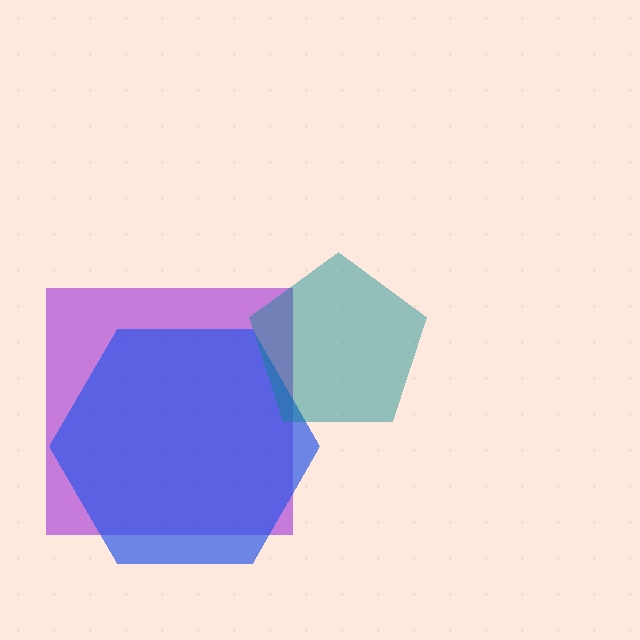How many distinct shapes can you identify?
There are 3 distinct shapes: a purple square, a blue hexagon, a teal pentagon.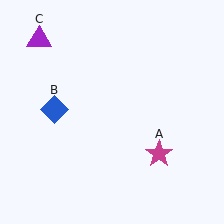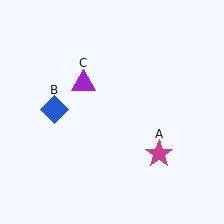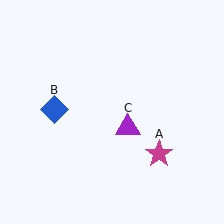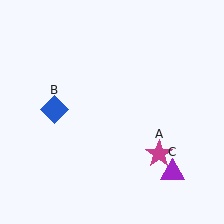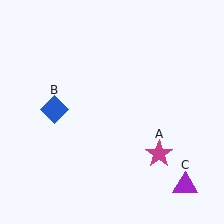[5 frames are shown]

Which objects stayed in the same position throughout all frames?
Magenta star (object A) and blue diamond (object B) remained stationary.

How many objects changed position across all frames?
1 object changed position: purple triangle (object C).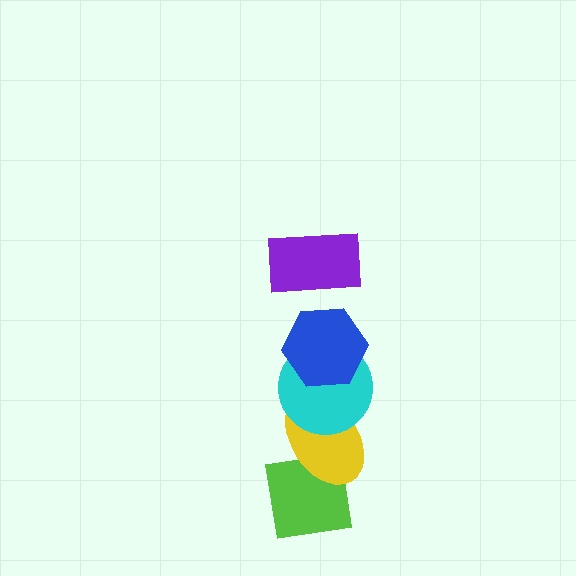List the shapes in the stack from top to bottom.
From top to bottom: the purple rectangle, the blue hexagon, the cyan circle, the yellow ellipse, the lime square.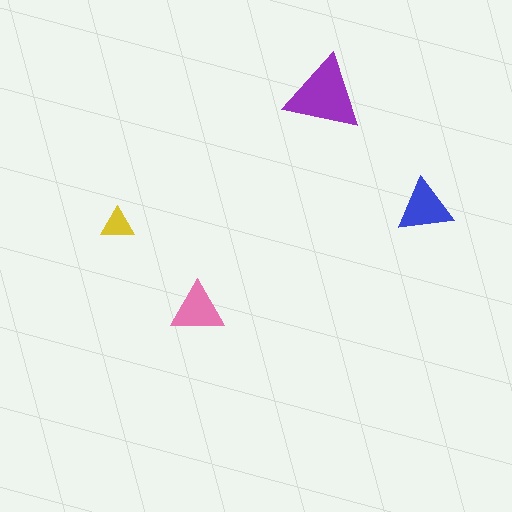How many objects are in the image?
There are 4 objects in the image.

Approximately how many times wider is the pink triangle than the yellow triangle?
About 1.5 times wider.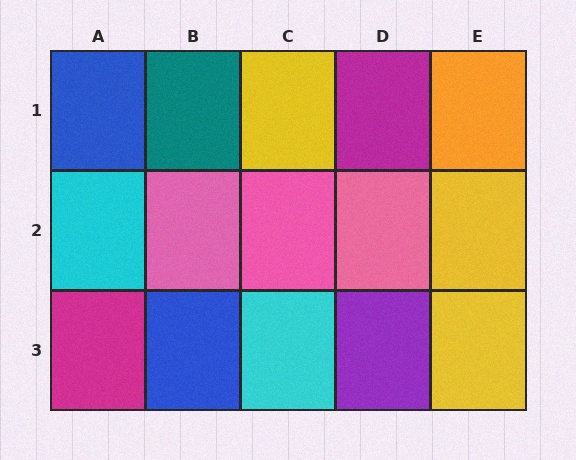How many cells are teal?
1 cell is teal.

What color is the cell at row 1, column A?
Blue.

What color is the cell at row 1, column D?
Magenta.